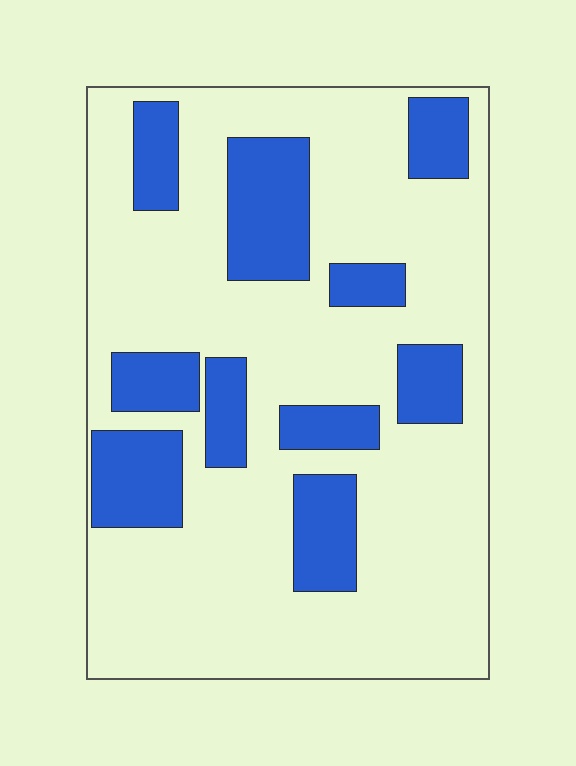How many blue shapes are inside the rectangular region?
10.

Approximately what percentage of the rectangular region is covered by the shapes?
Approximately 25%.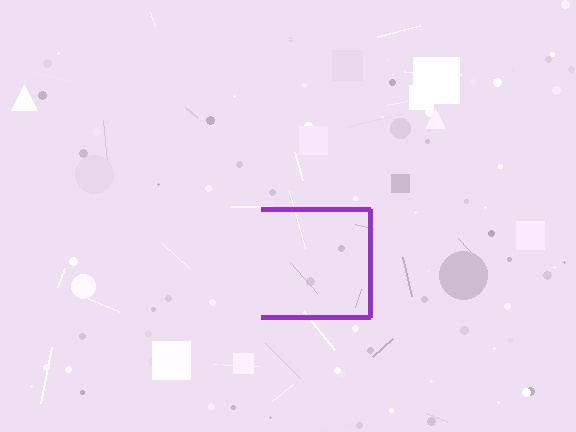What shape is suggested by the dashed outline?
The dashed outline suggests a square.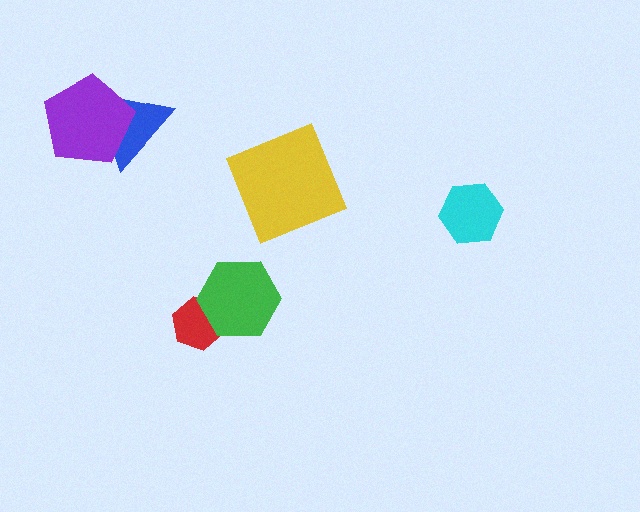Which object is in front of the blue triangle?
The purple pentagon is in front of the blue triangle.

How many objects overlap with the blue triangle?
1 object overlaps with the blue triangle.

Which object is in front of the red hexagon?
The green hexagon is in front of the red hexagon.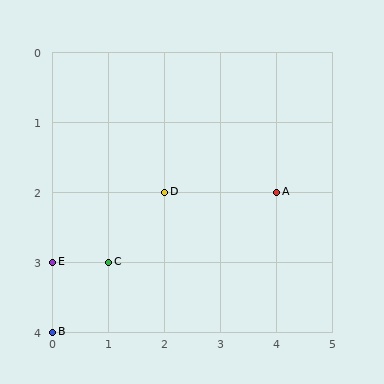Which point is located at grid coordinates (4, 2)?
Point A is at (4, 2).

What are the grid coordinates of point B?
Point B is at grid coordinates (0, 4).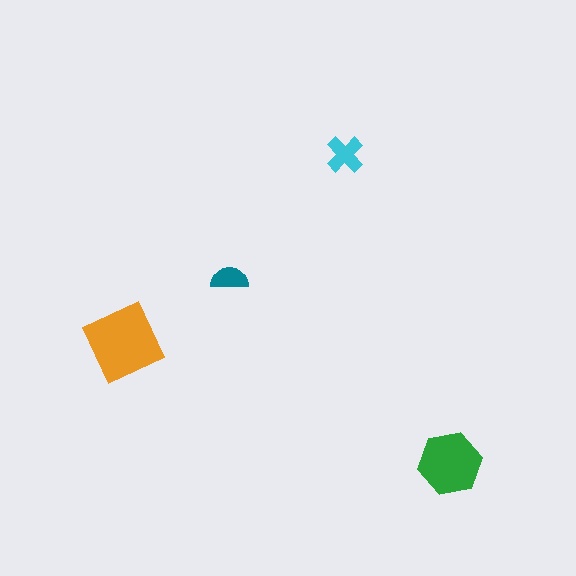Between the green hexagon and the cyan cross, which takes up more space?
The green hexagon.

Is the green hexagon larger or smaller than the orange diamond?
Smaller.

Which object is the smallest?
The teal semicircle.